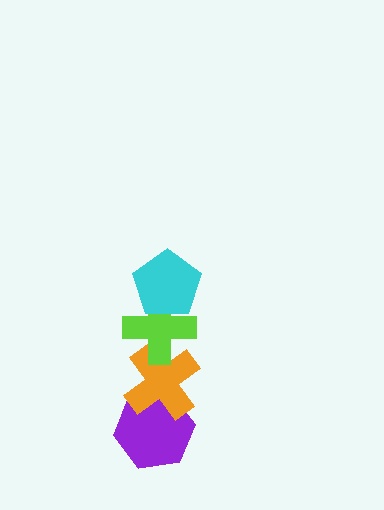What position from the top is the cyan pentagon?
The cyan pentagon is 1st from the top.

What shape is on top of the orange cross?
The lime cross is on top of the orange cross.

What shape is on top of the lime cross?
The cyan pentagon is on top of the lime cross.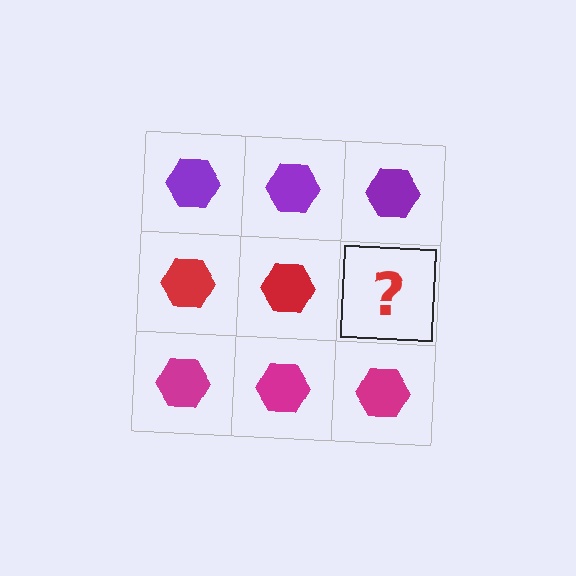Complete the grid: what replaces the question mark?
The question mark should be replaced with a red hexagon.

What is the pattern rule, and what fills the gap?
The rule is that each row has a consistent color. The gap should be filled with a red hexagon.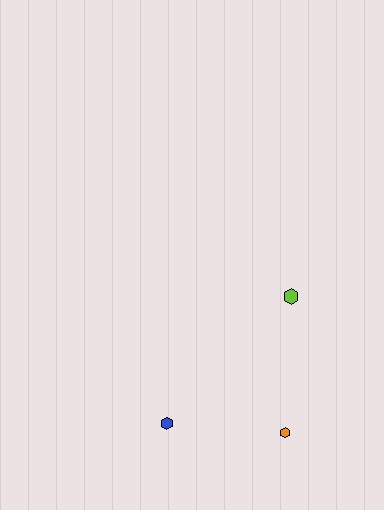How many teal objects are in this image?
There are no teal objects.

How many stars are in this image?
There are no stars.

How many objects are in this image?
There are 3 objects.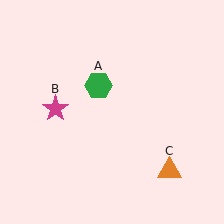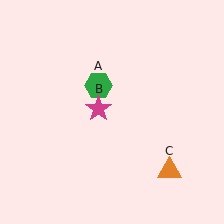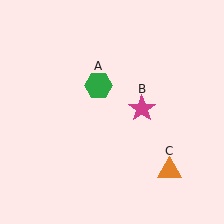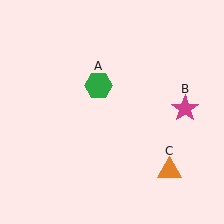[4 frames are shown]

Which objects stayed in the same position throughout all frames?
Green hexagon (object A) and orange triangle (object C) remained stationary.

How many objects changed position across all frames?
1 object changed position: magenta star (object B).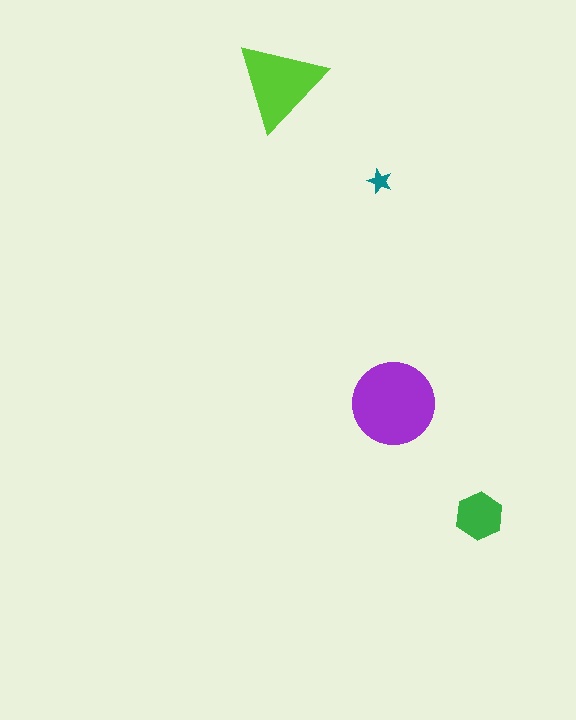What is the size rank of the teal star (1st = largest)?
4th.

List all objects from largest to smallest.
The purple circle, the lime triangle, the green hexagon, the teal star.